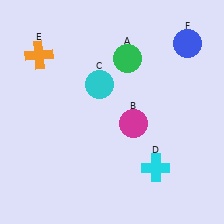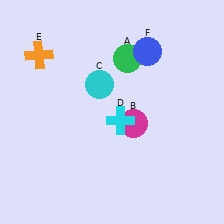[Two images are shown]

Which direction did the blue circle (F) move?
The blue circle (F) moved left.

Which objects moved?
The objects that moved are: the cyan cross (D), the blue circle (F).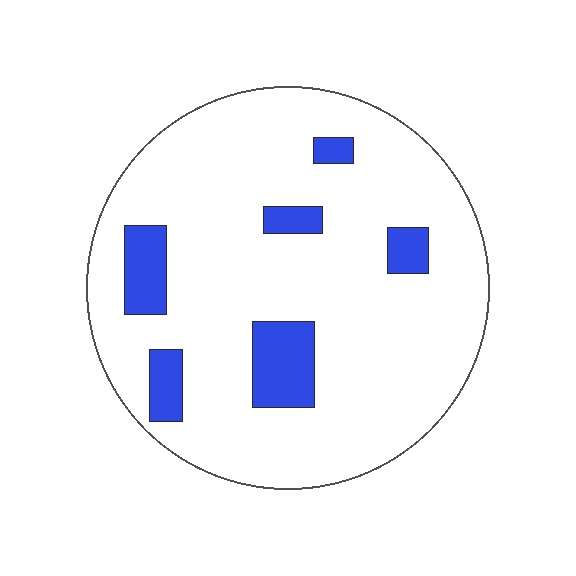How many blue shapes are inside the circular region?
6.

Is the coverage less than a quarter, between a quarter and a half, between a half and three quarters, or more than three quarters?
Less than a quarter.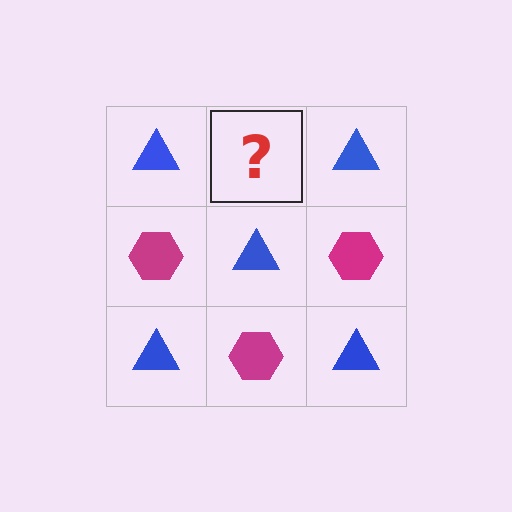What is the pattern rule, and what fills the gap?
The rule is that it alternates blue triangle and magenta hexagon in a checkerboard pattern. The gap should be filled with a magenta hexagon.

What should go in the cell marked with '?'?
The missing cell should contain a magenta hexagon.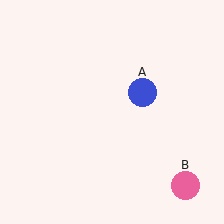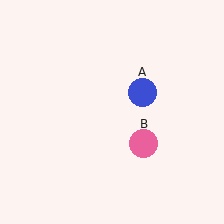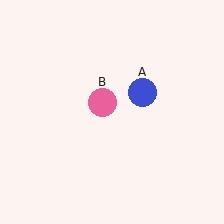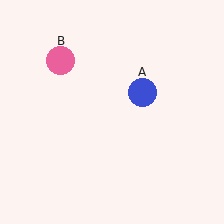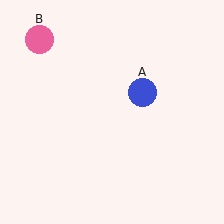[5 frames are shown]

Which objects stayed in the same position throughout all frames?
Blue circle (object A) remained stationary.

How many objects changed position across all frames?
1 object changed position: pink circle (object B).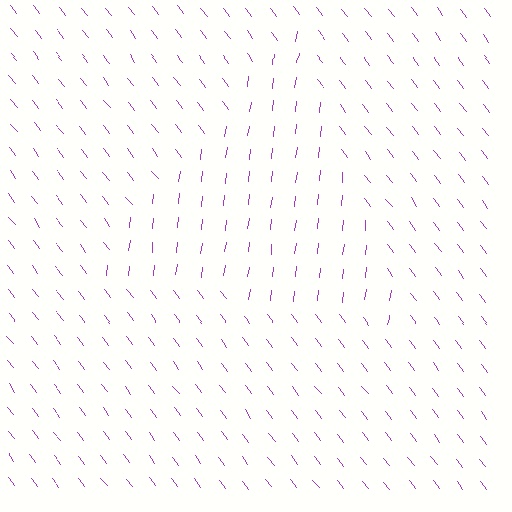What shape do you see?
I see a triangle.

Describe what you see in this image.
The image is filled with small purple line segments. A triangle region in the image has lines oriented differently from the surrounding lines, creating a visible texture boundary.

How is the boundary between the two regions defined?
The boundary is defined purely by a change in line orientation (approximately 45 degrees difference). All lines are the same color and thickness.